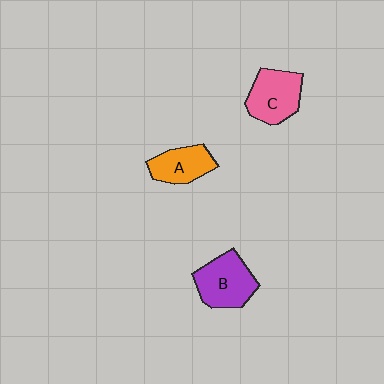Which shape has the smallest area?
Shape A (orange).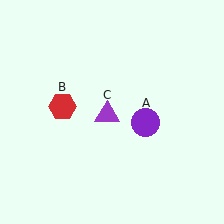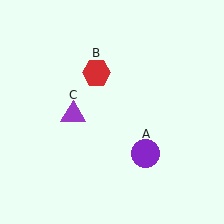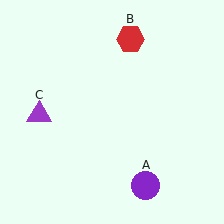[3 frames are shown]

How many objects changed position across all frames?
3 objects changed position: purple circle (object A), red hexagon (object B), purple triangle (object C).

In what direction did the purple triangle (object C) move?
The purple triangle (object C) moved left.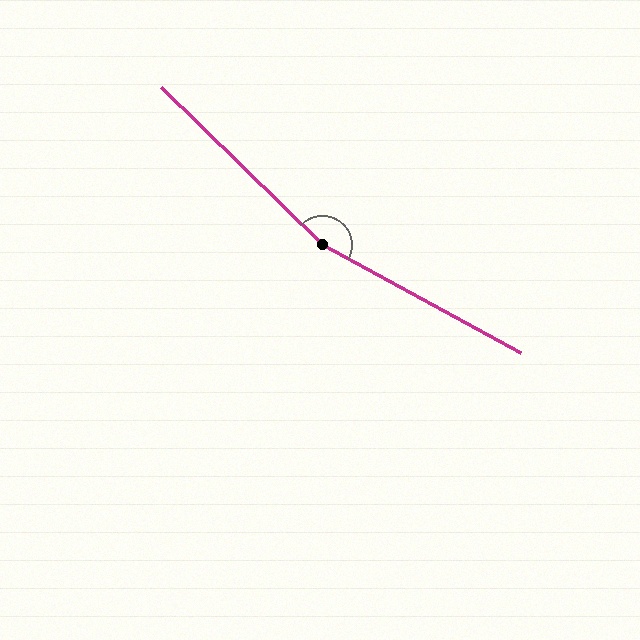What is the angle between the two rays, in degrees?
Approximately 164 degrees.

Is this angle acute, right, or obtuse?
It is obtuse.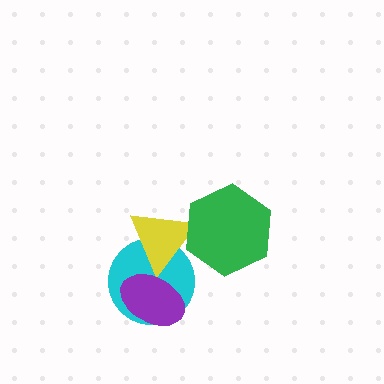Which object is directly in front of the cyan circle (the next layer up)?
The yellow triangle is directly in front of the cyan circle.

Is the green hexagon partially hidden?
No, no other shape covers it.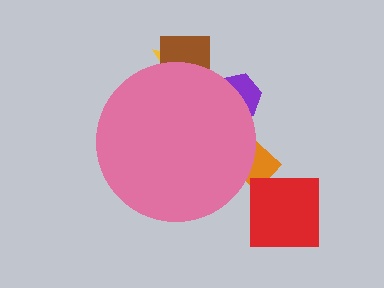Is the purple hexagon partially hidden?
Yes, the purple hexagon is partially hidden behind the pink circle.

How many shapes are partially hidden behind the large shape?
4 shapes are partially hidden.